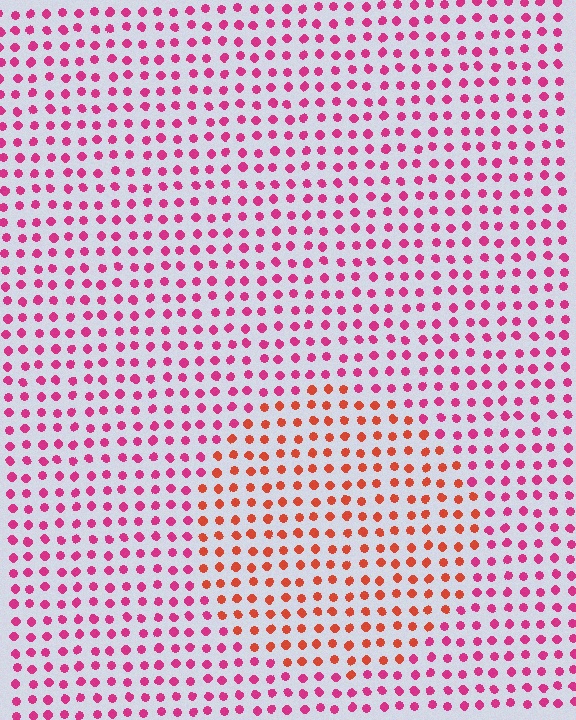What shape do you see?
I see a circle.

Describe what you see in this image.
The image is filled with small magenta elements in a uniform arrangement. A circle-shaped region is visible where the elements are tinted to a slightly different hue, forming a subtle color boundary.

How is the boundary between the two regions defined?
The boundary is defined purely by a slight shift in hue (about 39 degrees). Spacing, size, and orientation are identical on both sides.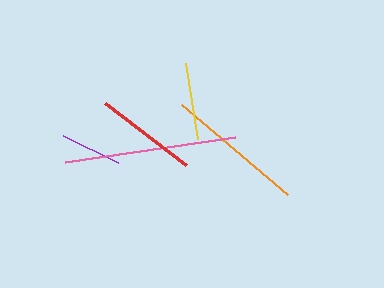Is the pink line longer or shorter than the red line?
The pink line is longer than the red line.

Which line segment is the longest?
The pink line is the longest at approximately 171 pixels.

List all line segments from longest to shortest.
From longest to shortest: pink, orange, red, yellow, purple.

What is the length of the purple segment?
The purple segment is approximately 61 pixels long.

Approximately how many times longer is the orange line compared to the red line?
The orange line is approximately 1.4 times the length of the red line.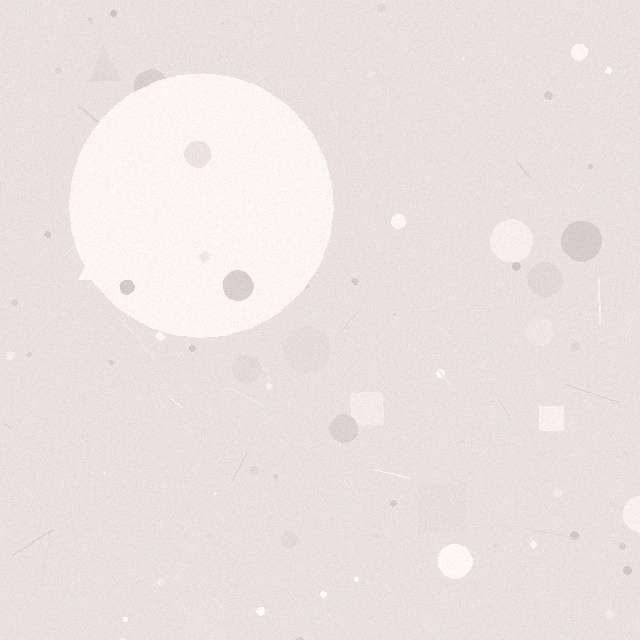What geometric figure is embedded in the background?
A circle is embedded in the background.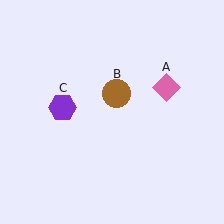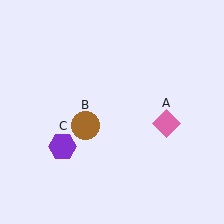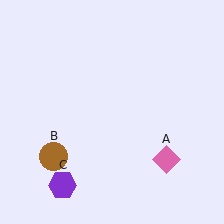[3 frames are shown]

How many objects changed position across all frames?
3 objects changed position: pink diamond (object A), brown circle (object B), purple hexagon (object C).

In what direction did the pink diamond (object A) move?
The pink diamond (object A) moved down.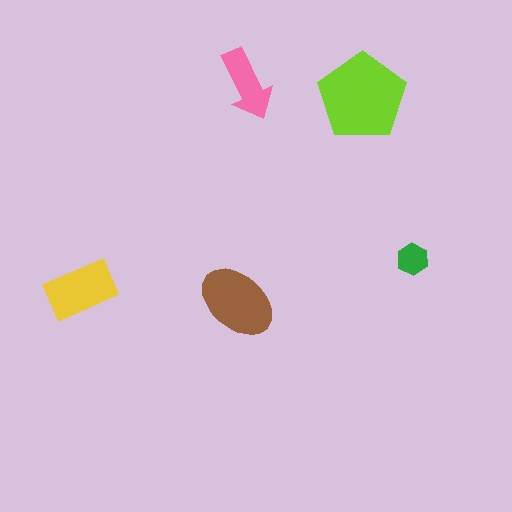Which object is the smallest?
The green hexagon.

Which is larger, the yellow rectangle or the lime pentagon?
The lime pentagon.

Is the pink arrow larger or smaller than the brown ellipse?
Smaller.